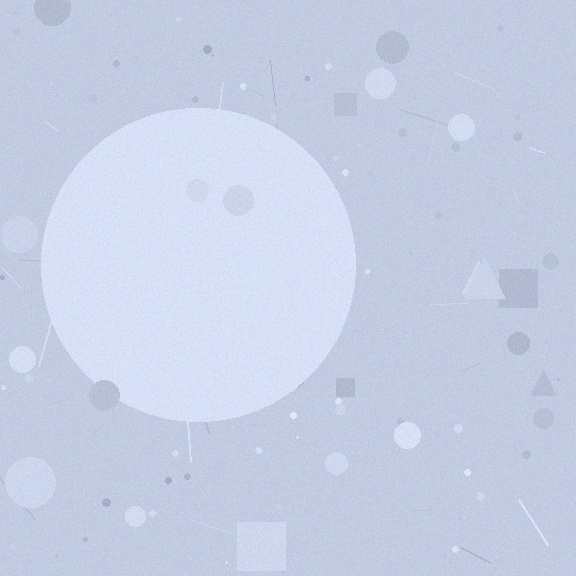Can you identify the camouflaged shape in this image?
The camouflaged shape is a circle.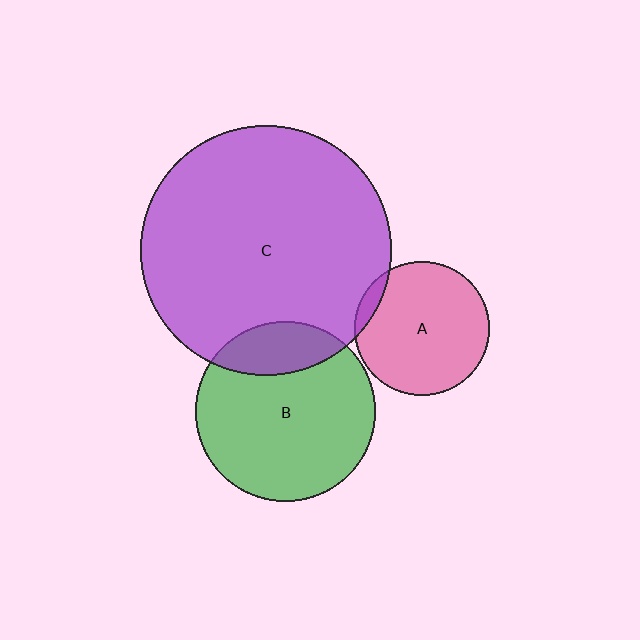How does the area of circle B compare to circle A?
Approximately 1.8 times.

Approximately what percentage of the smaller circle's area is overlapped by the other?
Approximately 20%.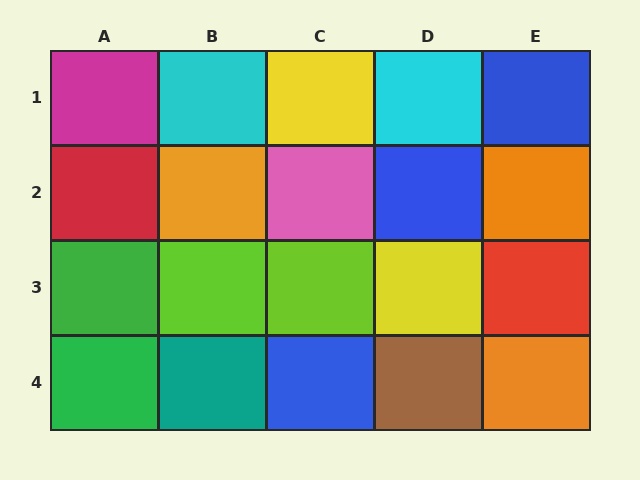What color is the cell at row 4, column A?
Green.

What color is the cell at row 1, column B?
Cyan.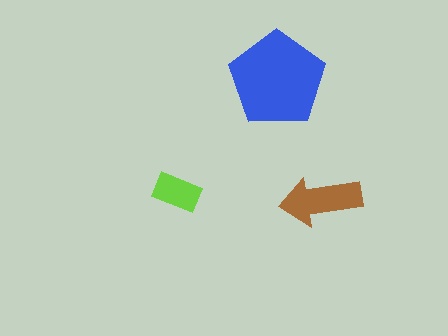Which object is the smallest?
The lime rectangle.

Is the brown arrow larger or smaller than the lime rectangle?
Larger.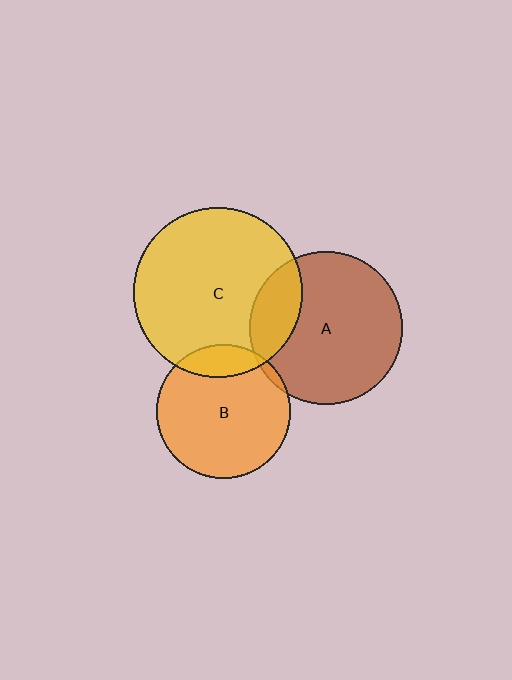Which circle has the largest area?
Circle C (yellow).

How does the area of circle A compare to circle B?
Approximately 1.3 times.